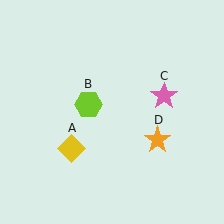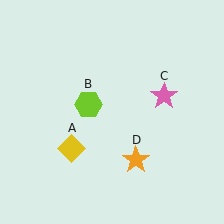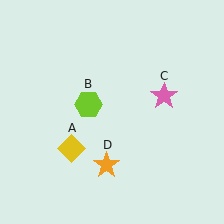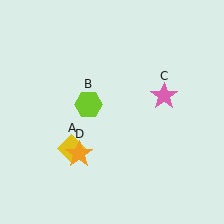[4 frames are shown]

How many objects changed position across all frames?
1 object changed position: orange star (object D).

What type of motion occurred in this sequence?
The orange star (object D) rotated clockwise around the center of the scene.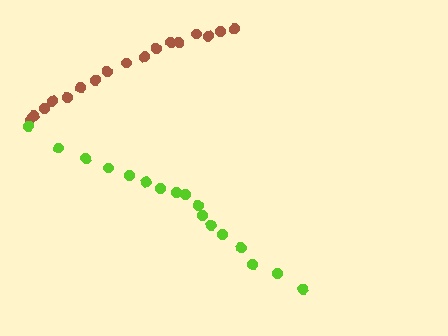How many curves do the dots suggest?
There are 2 distinct paths.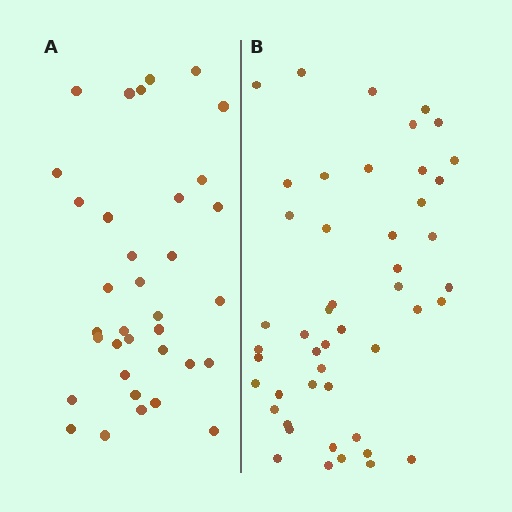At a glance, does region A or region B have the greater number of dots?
Region B (the right region) has more dots.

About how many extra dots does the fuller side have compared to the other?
Region B has approximately 15 more dots than region A.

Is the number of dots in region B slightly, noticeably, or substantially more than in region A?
Region B has noticeably more, but not dramatically so. The ratio is roughly 1.4 to 1.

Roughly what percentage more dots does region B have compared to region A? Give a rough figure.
About 35% more.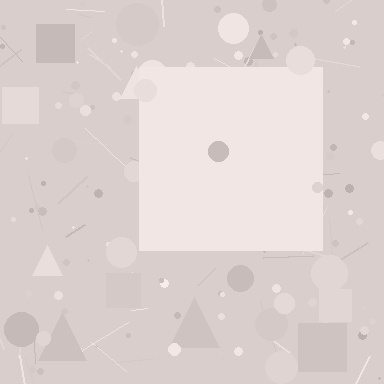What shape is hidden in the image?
A square is hidden in the image.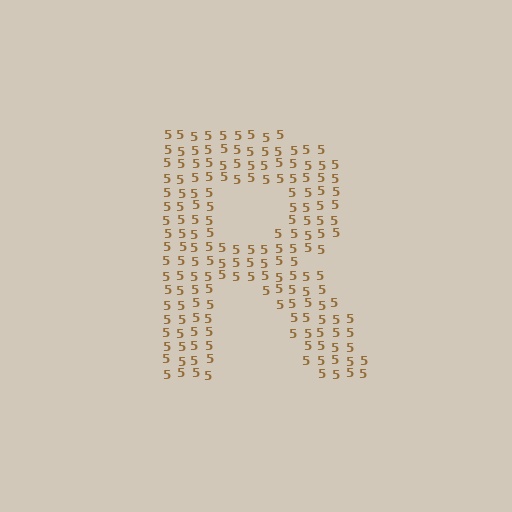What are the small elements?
The small elements are digit 5's.